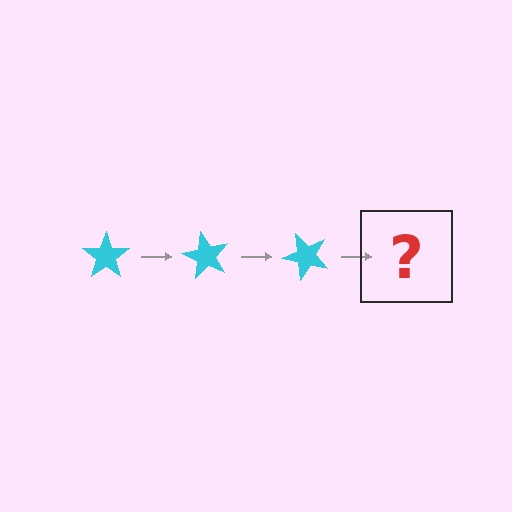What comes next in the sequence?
The next element should be a cyan star rotated 180 degrees.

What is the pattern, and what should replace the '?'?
The pattern is that the star rotates 60 degrees each step. The '?' should be a cyan star rotated 180 degrees.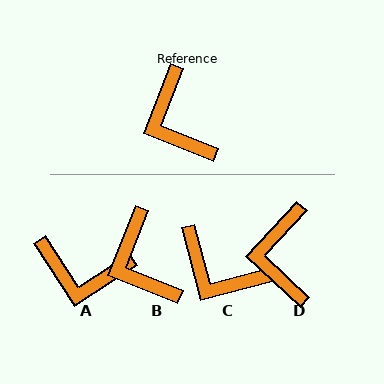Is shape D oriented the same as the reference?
No, it is off by about 22 degrees.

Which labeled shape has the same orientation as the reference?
B.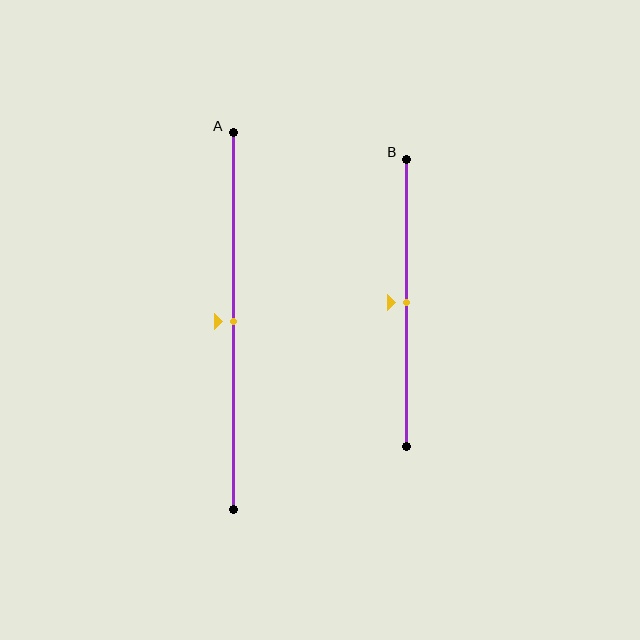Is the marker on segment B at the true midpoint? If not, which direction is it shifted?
Yes, the marker on segment B is at the true midpoint.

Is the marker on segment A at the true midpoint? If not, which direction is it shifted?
Yes, the marker on segment A is at the true midpoint.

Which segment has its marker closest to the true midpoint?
Segment A has its marker closest to the true midpoint.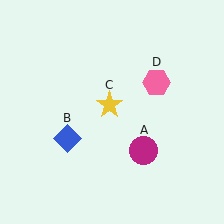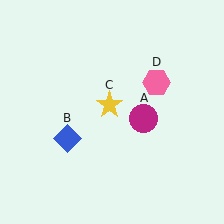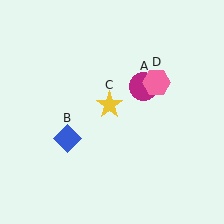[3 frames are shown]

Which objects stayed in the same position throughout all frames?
Blue diamond (object B) and yellow star (object C) and pink hexagon (object D) remained stationary.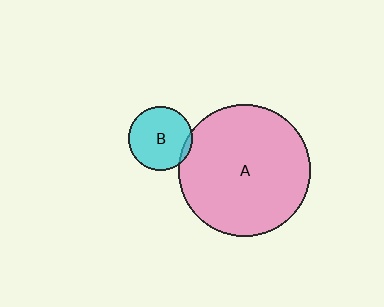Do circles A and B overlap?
Yes.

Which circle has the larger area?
Circle A (pink).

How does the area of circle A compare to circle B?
Approximately 4.2 times.